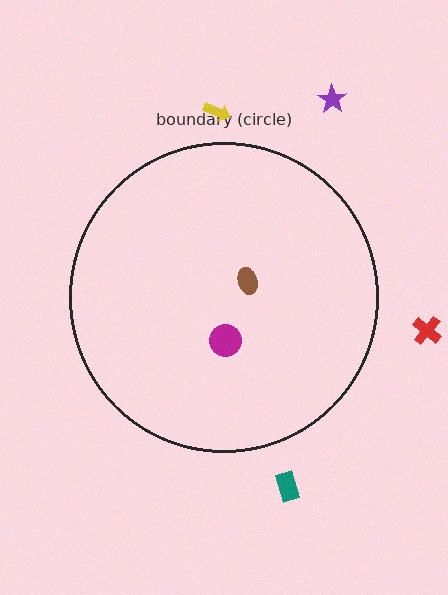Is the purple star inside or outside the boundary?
Outside.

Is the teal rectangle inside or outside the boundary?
Outside.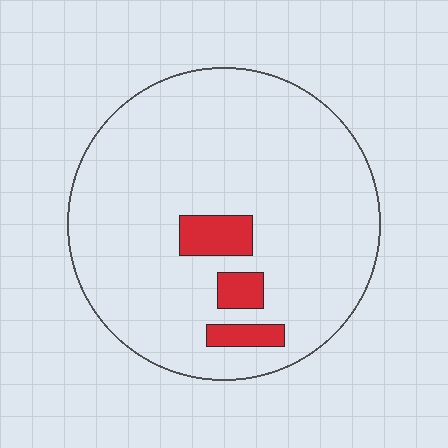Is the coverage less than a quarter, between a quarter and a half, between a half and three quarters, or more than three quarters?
Less than a quarter.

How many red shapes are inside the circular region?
3.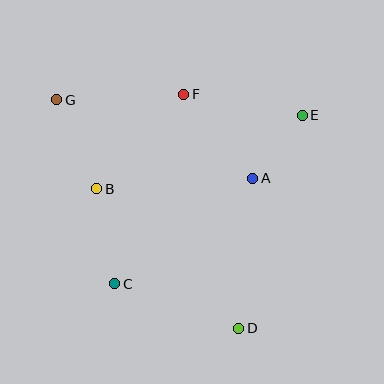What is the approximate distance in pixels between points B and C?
The distance between B and C is approximately 97 pixels.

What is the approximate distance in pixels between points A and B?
The distance between A and B is approximately 157 pixels.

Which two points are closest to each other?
Points A and E are closest to each other.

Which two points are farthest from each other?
Points D and G are farthest from each other.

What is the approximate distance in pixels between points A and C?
The distance between A and C is approximately 174 pixels.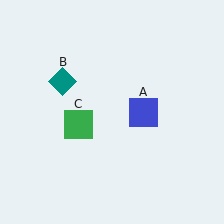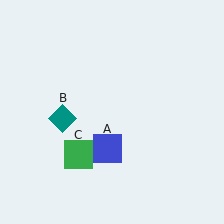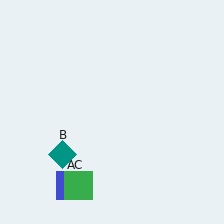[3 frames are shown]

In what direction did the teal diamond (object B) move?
The teal diamond (object B) moved down.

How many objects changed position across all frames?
3 objects changed position: blue square (object A), teal diamond (object B), green square (object C).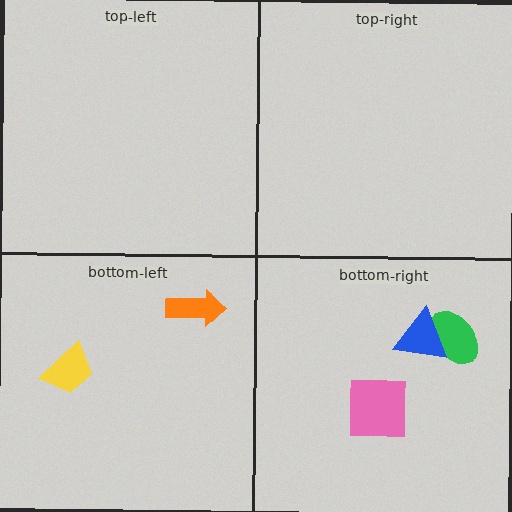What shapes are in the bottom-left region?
The orange arrow, the yellow trapezoid.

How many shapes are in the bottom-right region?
3.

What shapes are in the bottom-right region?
The green ellipse, the blue triangle, the pink square.